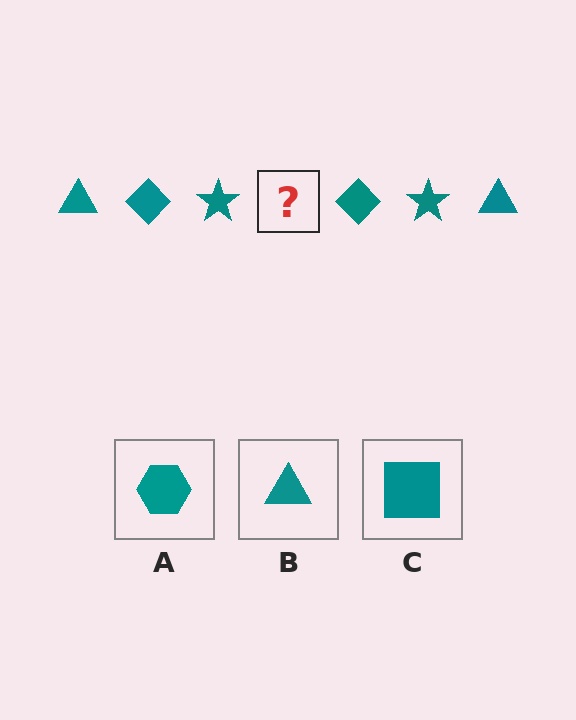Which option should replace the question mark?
Option B.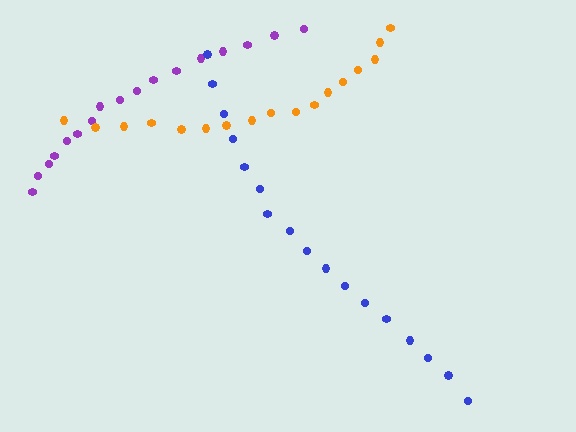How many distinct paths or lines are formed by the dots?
There are 3 distinct paths.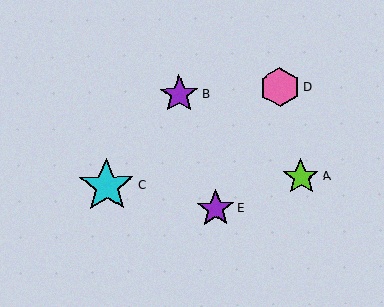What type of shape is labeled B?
Shape B is a purple star.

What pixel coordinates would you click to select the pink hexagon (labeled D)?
Click at (280, 87) to select the pink hexagon D.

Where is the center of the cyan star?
The center of the cyan star is at (107, 186).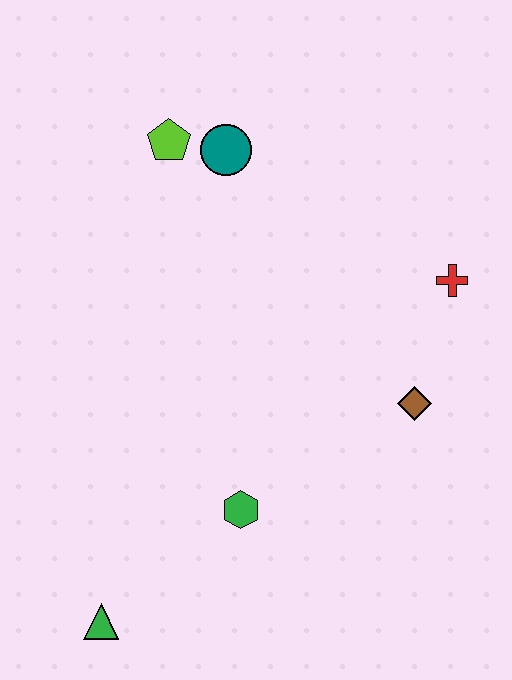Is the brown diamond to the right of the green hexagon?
Yes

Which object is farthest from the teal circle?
The green triangle is farthest from the teal circle.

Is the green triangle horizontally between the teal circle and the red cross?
No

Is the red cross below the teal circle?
Yes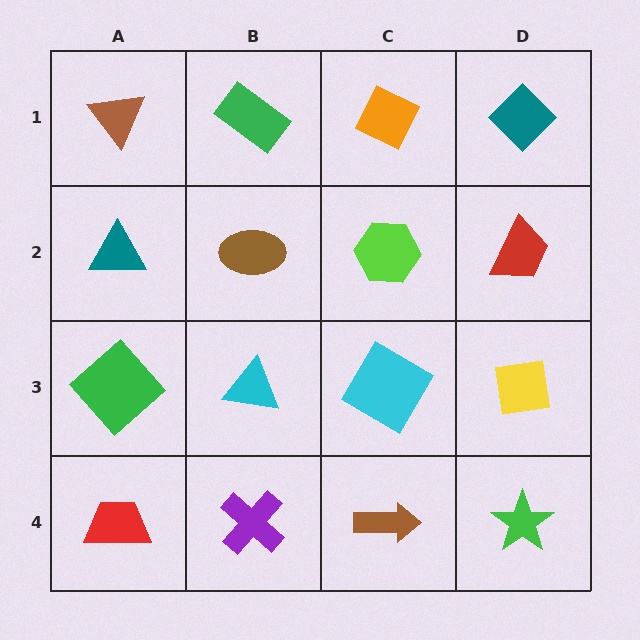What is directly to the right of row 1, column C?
A teal diamond.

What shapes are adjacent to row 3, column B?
A brown ellipse (row 2, column B), a purple cross (row 4, column B), a green diamond (row 3, column A), a cyan diamond (row 3, column C).